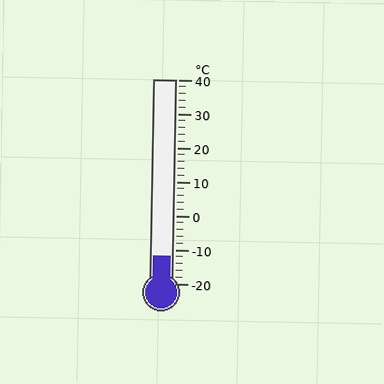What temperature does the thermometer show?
The thermometer shows approximately -12°C.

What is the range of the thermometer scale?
The thermometer scale ranges from -20°C to 40°C.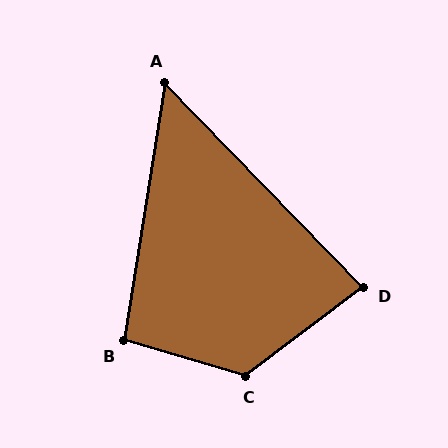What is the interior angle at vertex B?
Approximately 97 degrees (obtuse).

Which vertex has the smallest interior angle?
A, at approximately 53 degrees.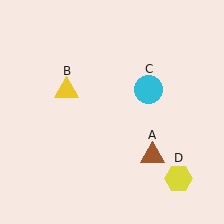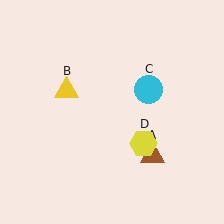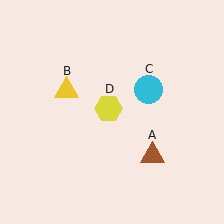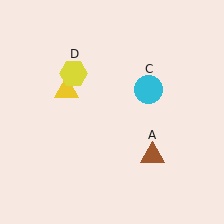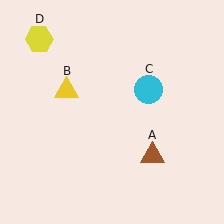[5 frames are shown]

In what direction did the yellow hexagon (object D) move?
The yellow hexagon (object D) moved up and to the left.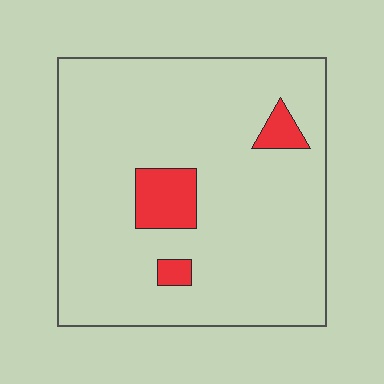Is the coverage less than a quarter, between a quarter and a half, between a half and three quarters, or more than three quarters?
Less than a quarter.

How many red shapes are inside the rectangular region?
3.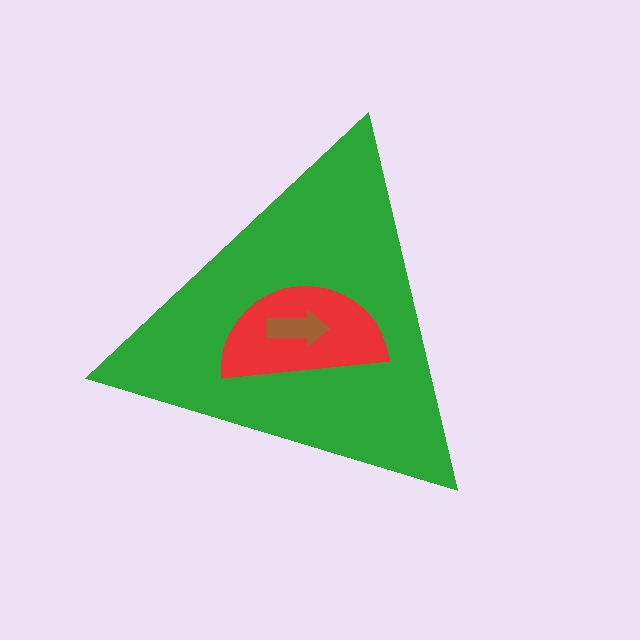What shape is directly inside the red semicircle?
The brown arrow.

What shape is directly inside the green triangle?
The red semicircle.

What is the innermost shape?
The brown arrow.